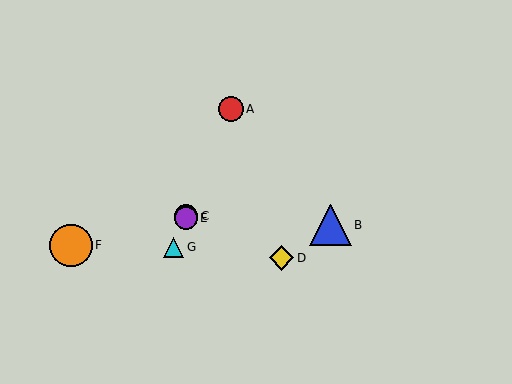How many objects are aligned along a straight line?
4 objects (A, C, E, G) are aligned along a straight line.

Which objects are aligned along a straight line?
Objects A, C, E, G are aligned along a straight line.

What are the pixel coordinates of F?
Object F is at (71, 245).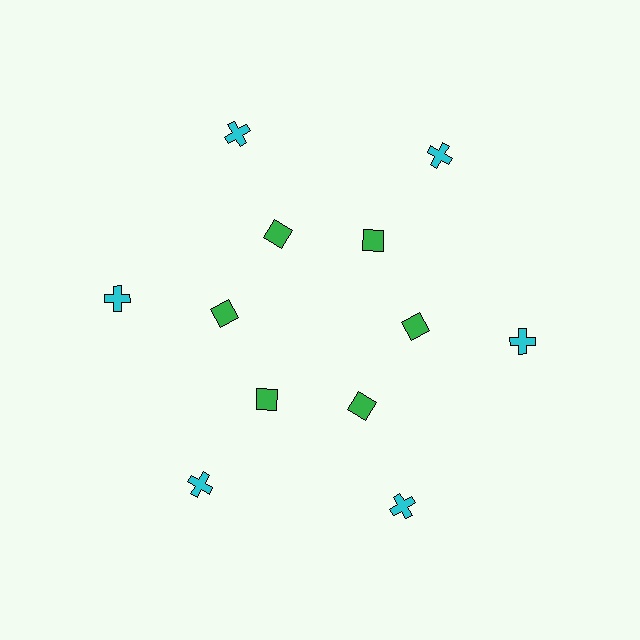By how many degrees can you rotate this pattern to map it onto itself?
The pattern maps onto itself every 60 degrees of rotation.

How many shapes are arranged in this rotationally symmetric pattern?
There are 12 shapes, arranged in 6 groups of 2.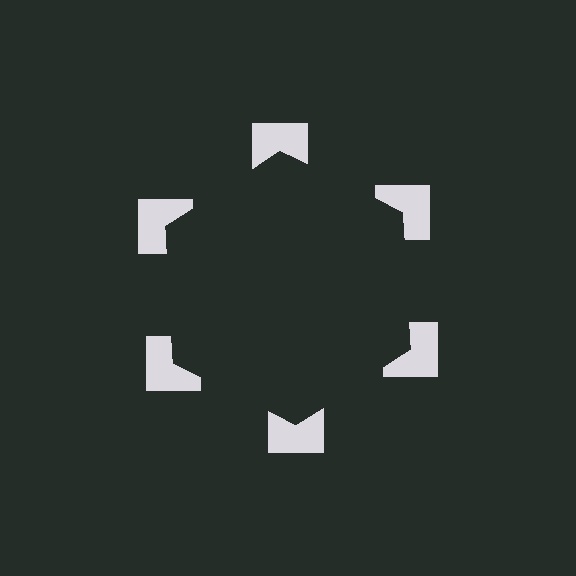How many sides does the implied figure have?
6 sides.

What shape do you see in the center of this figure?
An illusory hexagon — its edges are inferred from the aligned wedge cuts in the notched squares, not physically drawn.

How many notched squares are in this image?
There are 6 — one at each vertex of the illusory hexagon.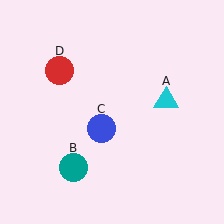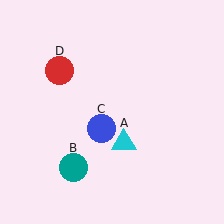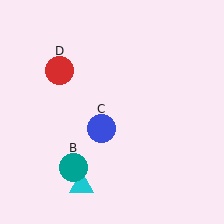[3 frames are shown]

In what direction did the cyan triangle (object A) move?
The cyan triangle (object A) moved down and to the left.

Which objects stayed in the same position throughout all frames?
Teal circle (object B) and blue circle (object C) and red circle (object D) remained stationary.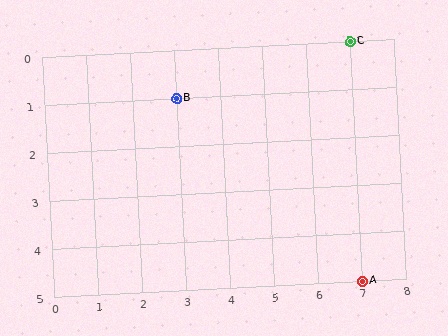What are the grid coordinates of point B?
Point B is at grid coordinates (3, 1).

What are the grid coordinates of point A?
Point A is at grid coordinates (7, 5).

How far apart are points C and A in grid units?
Points C and A are 5 rows apart.